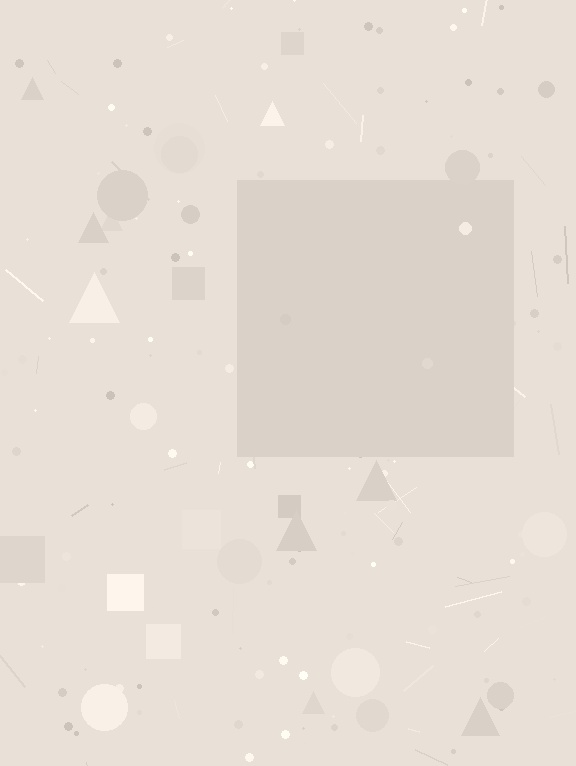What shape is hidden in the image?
A square is hidden in the image.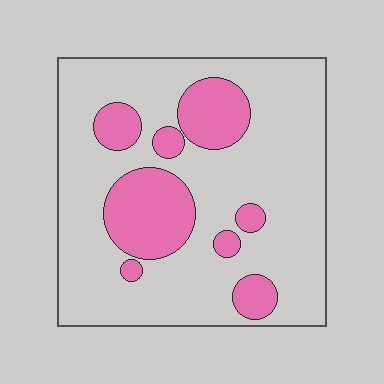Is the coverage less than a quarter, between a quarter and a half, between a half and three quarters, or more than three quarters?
Less than a quarter.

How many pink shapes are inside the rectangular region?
8.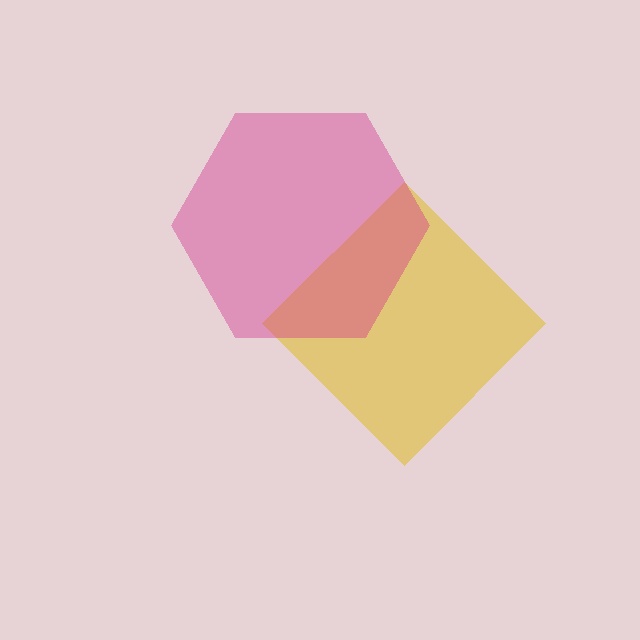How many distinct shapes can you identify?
There are 2 distinct shapes: a yellow diamond, a magenta hexagon.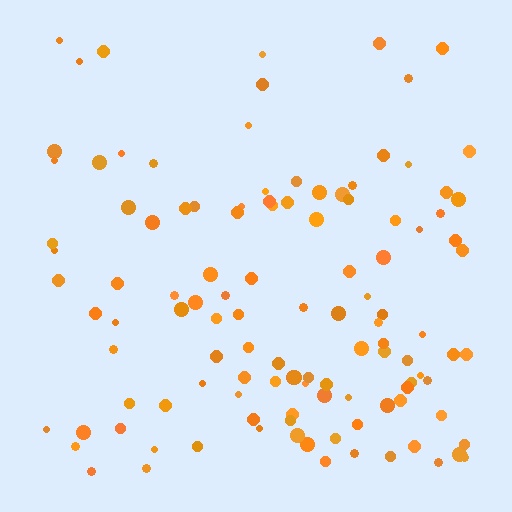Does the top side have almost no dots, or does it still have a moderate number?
Still a moderate number, just noticeably fewer than the bottom.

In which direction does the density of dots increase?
From top to bottom, with the bottom side densest.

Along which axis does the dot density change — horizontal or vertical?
Vertical.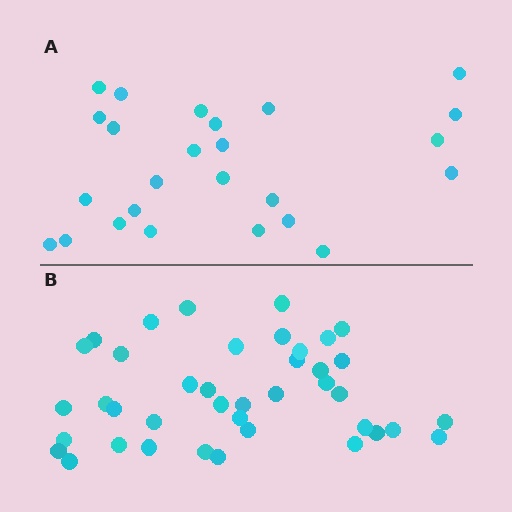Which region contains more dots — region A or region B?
Region B (the bottom region) has more dots.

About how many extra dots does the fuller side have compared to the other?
Region B has approximately 15 more dots than region A.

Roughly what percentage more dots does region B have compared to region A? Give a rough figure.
About 60% more.